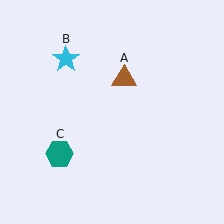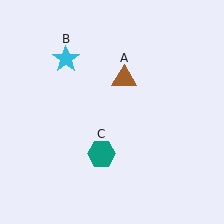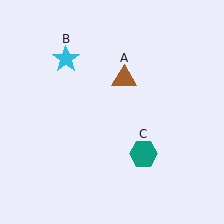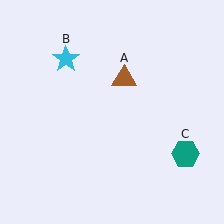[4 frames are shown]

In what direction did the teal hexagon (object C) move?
The teal hexagon (object C) moved right.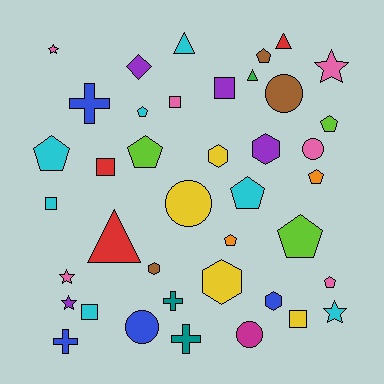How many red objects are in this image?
There are 3 red objects.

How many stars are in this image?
There are 5 stars.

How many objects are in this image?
There are 40 objects.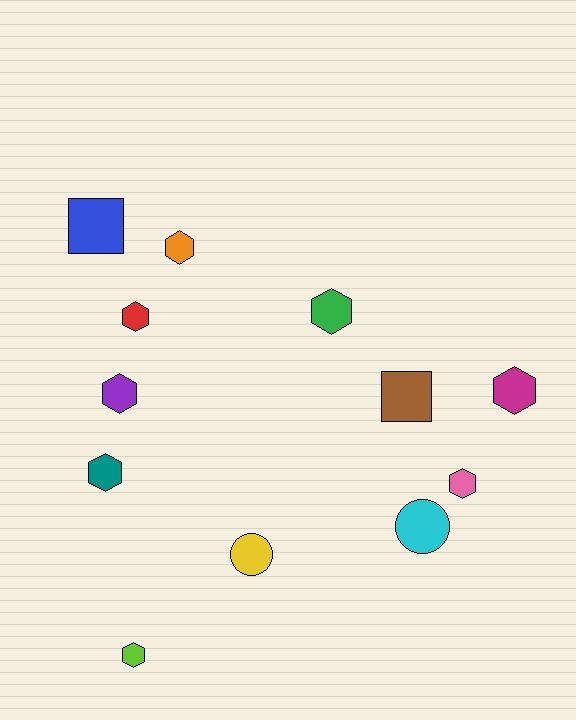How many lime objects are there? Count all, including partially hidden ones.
There is 1 lime object.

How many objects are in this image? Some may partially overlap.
There are 12 objects.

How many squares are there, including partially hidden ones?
There are 2 squares.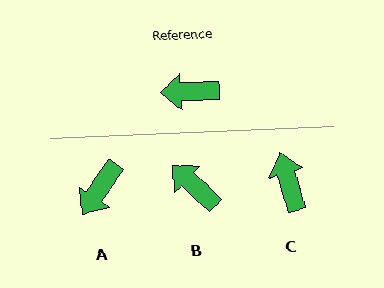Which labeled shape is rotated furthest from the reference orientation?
C, about 76 degrees away.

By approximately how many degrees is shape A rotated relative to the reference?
Approximately 54 degrees counter-clockwise.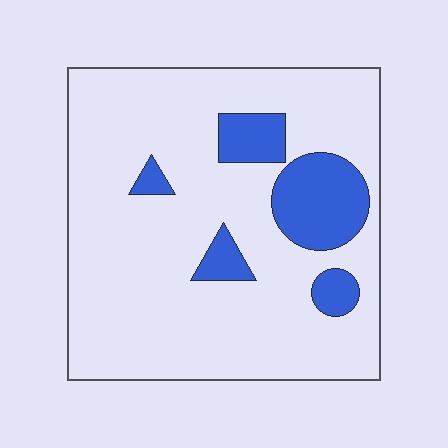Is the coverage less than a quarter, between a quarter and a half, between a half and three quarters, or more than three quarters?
Less than a quarter.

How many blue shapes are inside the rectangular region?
5.